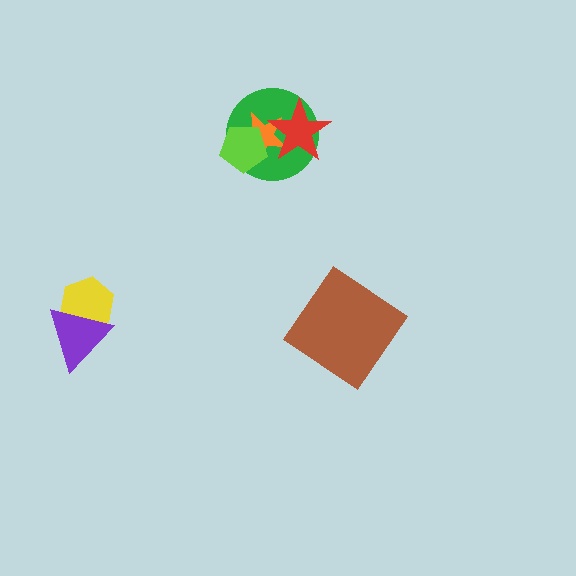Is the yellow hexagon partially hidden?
Yes, it is partially covered by another shape.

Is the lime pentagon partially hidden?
No, no other shape covers it.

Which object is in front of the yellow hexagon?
The purple triangle is in front of the yellow hexagon.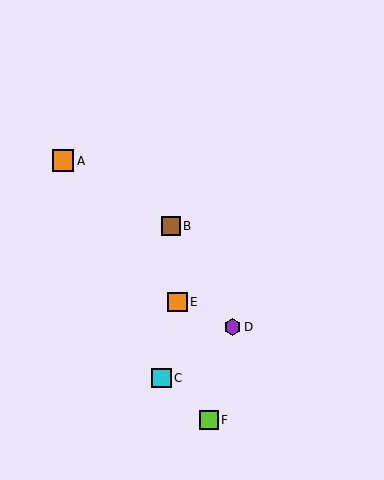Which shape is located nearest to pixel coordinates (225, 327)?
The purple hexagon (labeled D) at (232, 327) is nearest to that location.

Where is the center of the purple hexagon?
The center of the purple hexagon is at (232, 327).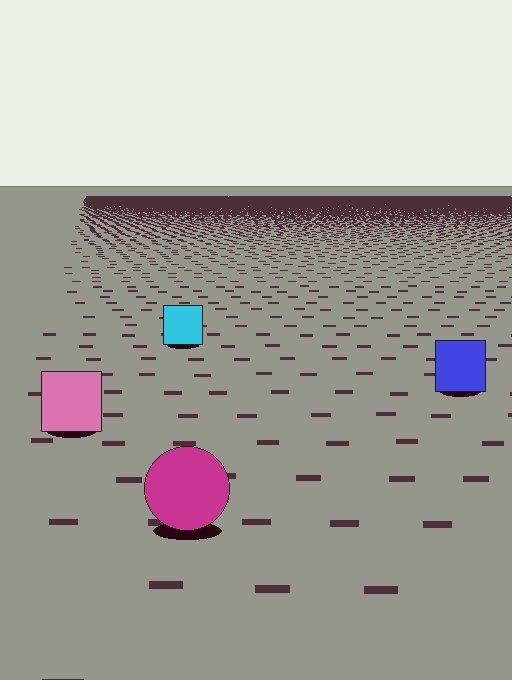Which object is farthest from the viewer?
The cyan square is farthest from the viewer. It appears smaller and the ground texture around it is denser.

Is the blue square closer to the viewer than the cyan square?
Yes. The blue square is closer — you can tell from the texture gradient: the ground texture is coarser near it.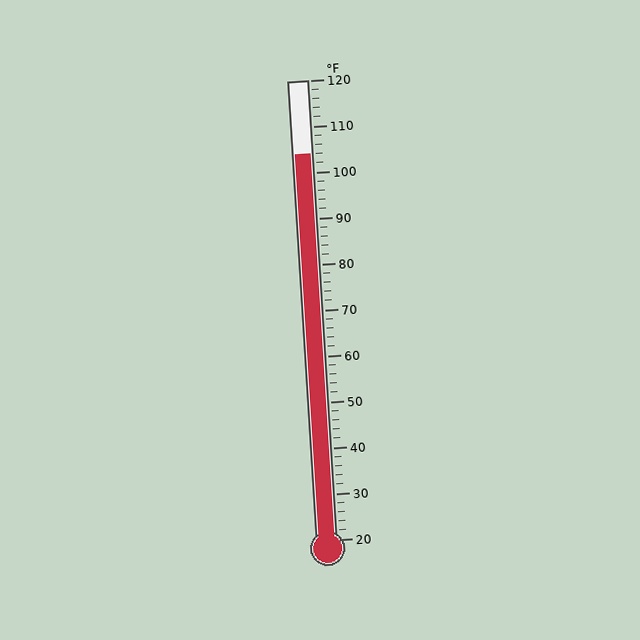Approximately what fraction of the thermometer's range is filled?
The thermometer is filled to approximately 85% of its range.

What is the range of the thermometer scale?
The thermometer scale ranges from 20°F to 120°F.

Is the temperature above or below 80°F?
The temperature is above 80°F.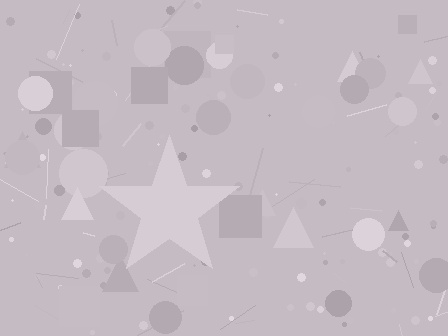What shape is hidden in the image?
A star is hidden in the image.